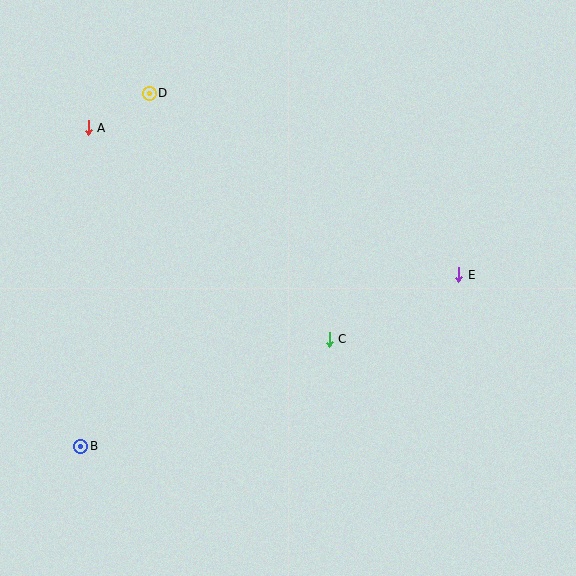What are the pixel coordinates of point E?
Point E is at (459, 275).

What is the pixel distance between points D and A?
The distance between D and A is 70 pixels.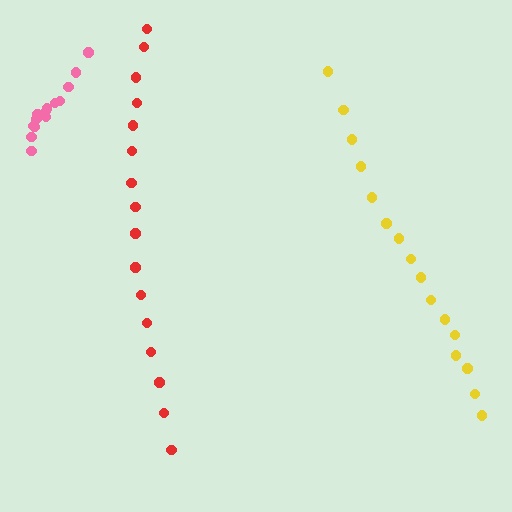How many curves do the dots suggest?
There are 3 distinct paths.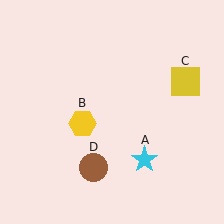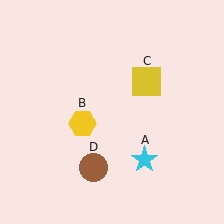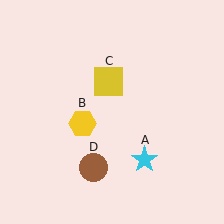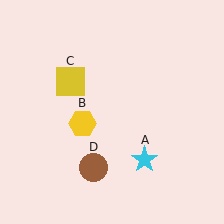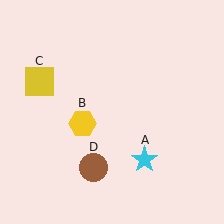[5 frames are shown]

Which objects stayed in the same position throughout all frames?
Cyan star (object A) and yellow hexagon (object B) and brown circle (object D) remained stationary.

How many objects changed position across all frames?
1 object changed position: yellow square (object C).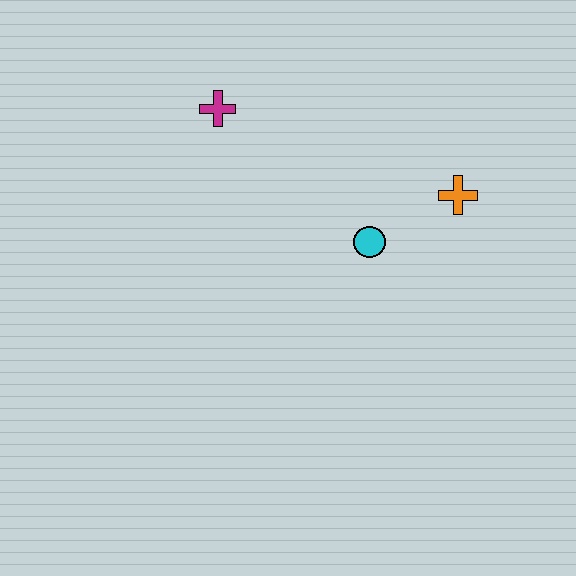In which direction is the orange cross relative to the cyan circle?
The orange cross is to the right of the cyan circle.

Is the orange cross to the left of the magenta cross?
No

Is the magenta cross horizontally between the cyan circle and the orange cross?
No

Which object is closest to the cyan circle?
The orange cross is closest to the cyan circle.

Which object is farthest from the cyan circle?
The magenta cross is farthest from the cyan circle.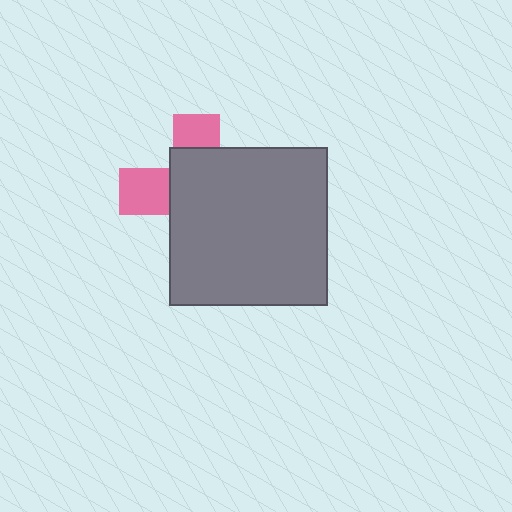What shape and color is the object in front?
The object in front is a gray square.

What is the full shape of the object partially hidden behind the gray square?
The partially hidden object is a pink cross.